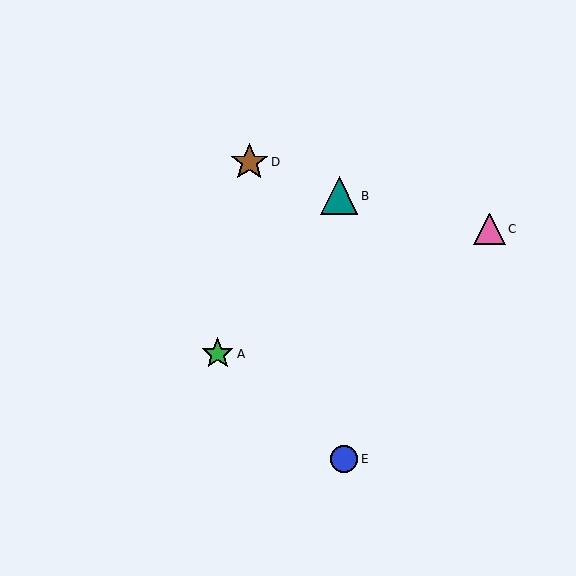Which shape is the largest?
The brown star (labeled D) is the largest.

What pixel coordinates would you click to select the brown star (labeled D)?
Click at (249, 162) to select the brown star D.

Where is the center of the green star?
The center of the green star is at (218, 354).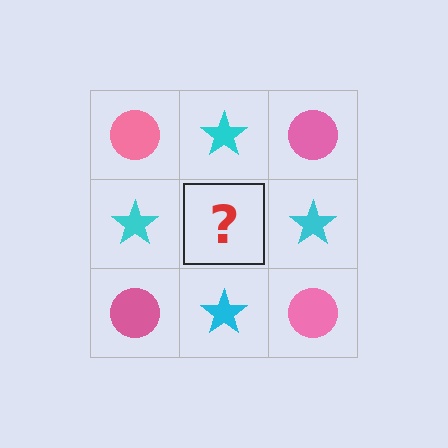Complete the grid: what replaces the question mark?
The question mark should be replaced with a pink circle.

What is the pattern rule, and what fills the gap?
The rule is that it alternates pink circle and cyan star in a checkerboard pattern. The gap should be filled with a pink circle.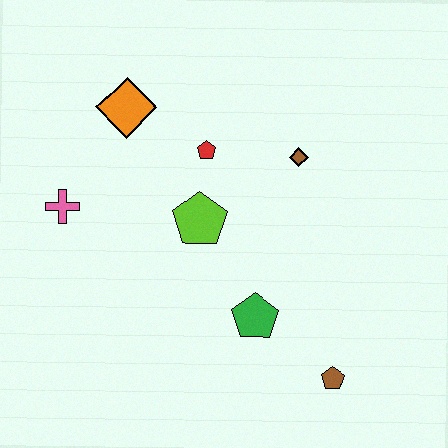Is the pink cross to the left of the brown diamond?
Yes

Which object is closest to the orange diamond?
The red pentagon is closest to the orange diamond.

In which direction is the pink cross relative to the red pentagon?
The pink cross is to the left of the red pentagon.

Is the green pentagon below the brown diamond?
Yes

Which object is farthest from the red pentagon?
The brown pentagon is farthest from the red pentagon.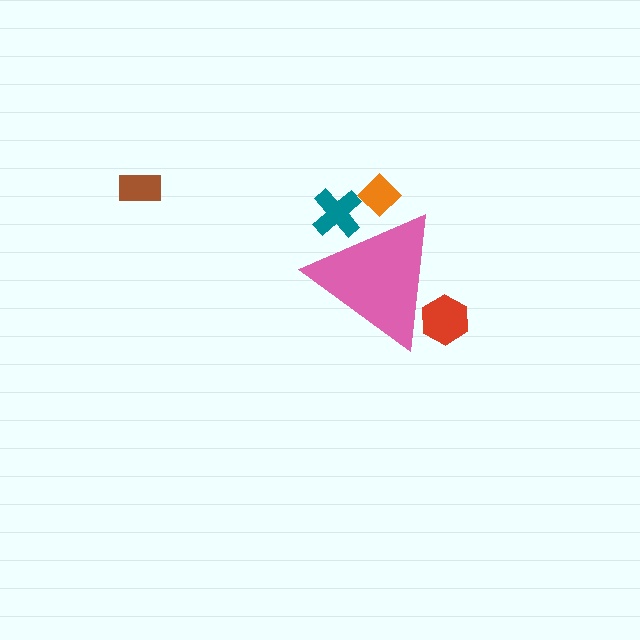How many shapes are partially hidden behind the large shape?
3 shapes are partially hidden.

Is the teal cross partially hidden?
Yes, the teal cross is partially hidden behind the pink triangle.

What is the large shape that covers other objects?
A pink triangle.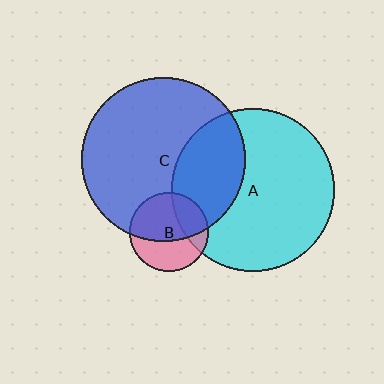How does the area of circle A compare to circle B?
Approximately 4.2 times.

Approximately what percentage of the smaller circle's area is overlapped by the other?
Approximately 30%.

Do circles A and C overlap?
Yes.